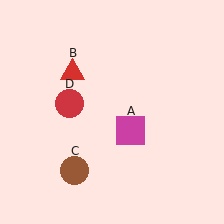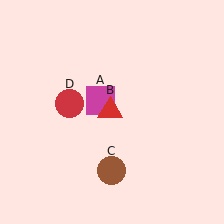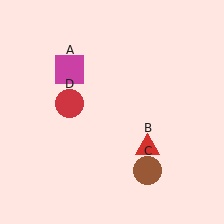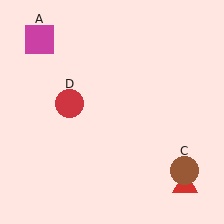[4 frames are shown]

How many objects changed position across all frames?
3 objects changed position: magenta square (object A), red triangle (object B), brown circle (object C).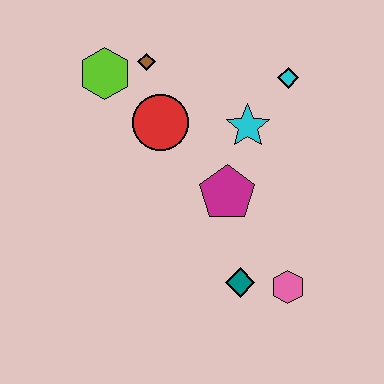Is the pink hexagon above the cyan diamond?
No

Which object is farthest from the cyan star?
The pink hexagon is farthest from the cyan star.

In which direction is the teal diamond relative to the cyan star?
The teal diamond is below the cyan star.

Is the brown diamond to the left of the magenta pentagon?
Yes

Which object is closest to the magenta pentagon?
The cyan star is closest to the magenta pentagon.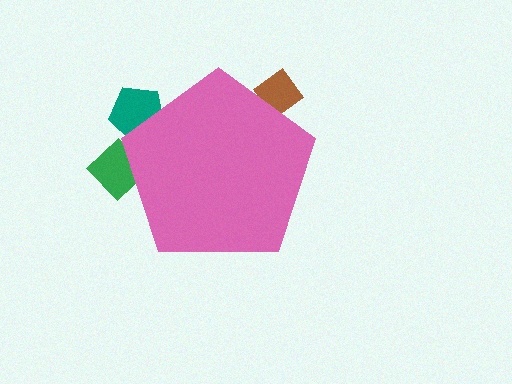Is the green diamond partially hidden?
Yes, the green diamond is partially hidden behind the pink pentagon.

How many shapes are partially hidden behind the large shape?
3 shapes are partially hidden.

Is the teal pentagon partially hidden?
Yes, the teal pentagon is partially hidden behind the pink pentagon.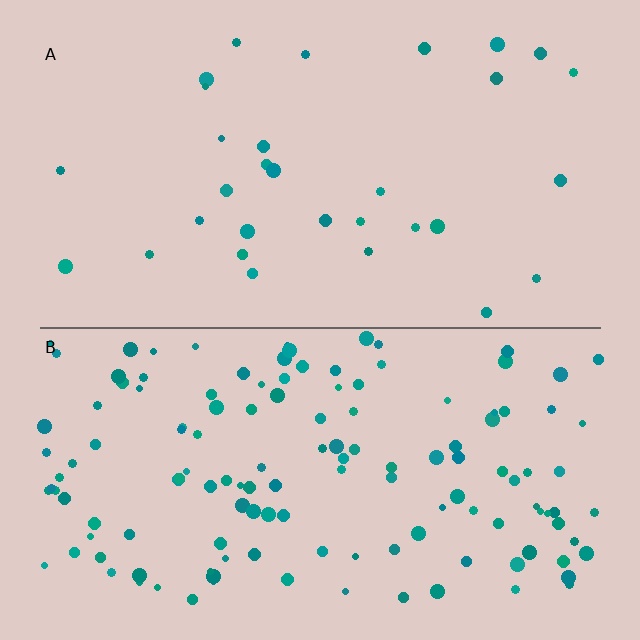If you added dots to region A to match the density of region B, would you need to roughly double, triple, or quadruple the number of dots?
Approximately quadruple.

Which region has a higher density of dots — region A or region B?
B (the bottom).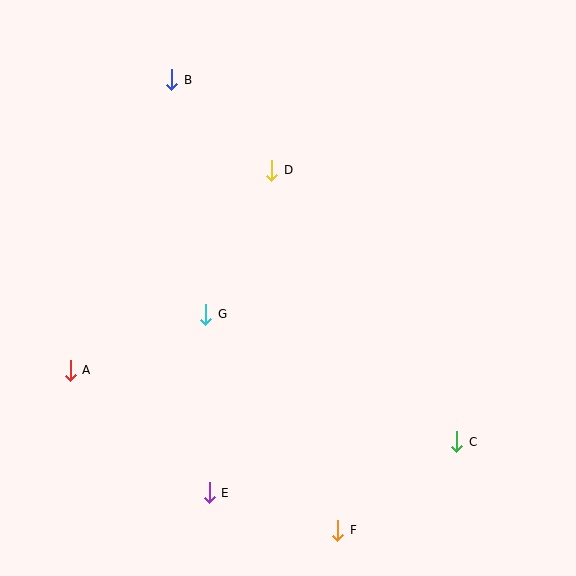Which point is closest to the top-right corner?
Point D is closest to the top-right corner.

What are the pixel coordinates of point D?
Point D is at (272, 170).